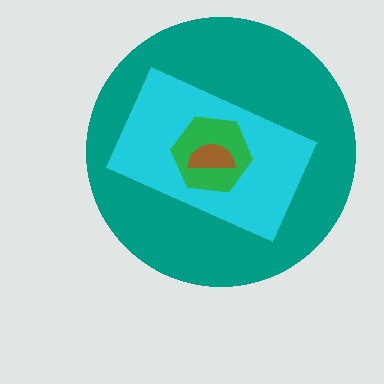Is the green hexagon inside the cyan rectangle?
Yes.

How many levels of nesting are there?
4.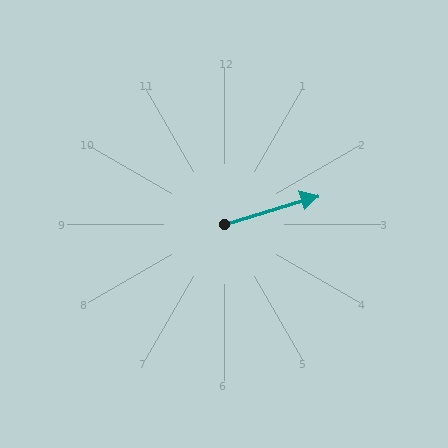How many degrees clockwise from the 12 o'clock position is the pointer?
Approximately 73 degrees.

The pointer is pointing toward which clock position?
Roughly 2 o'clock.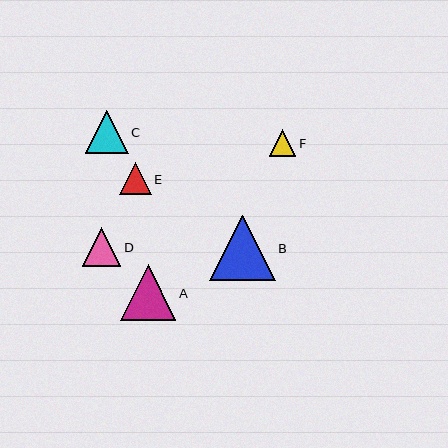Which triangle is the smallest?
Triangle F is the smallest with a size of approximately 27 pixels.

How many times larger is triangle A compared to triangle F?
Triangle A is approximately 2.1 times the size of triangle F.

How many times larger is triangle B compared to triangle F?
Triangle B is approximately 2.5 times the size of triangle F.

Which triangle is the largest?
Triangle B is the largest with a size of approximately 66 pixels.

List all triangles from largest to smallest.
From largest to smallest: B, A, C, D, E, F.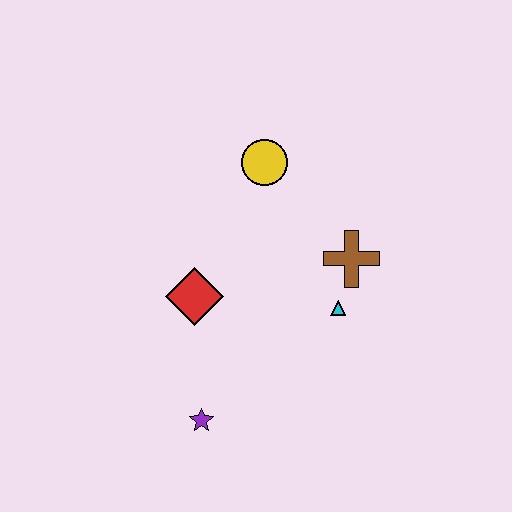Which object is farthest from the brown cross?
The purple star is farthest from the brown cross.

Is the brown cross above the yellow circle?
No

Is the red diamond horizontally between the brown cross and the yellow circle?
No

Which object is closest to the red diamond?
The purple star is closest to the red diamond.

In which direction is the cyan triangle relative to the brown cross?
The cyan triangle is below the brown cross.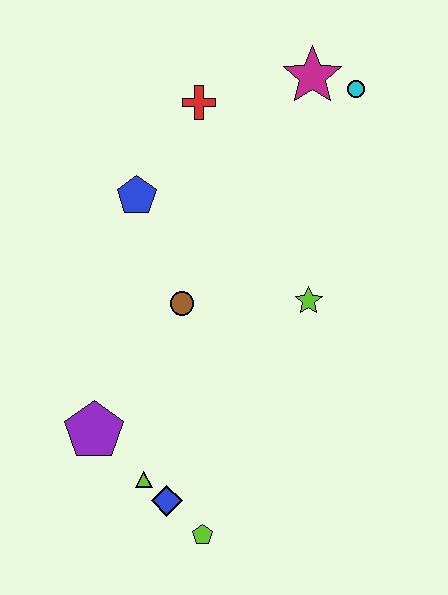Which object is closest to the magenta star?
The cyan circle is closest to the magenta star.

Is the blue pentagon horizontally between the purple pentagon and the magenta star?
Yes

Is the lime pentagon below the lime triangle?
Yes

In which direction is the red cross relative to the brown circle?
The red cross is above the brown circle.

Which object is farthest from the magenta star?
The lime pentagon is farthest from the magenta star.